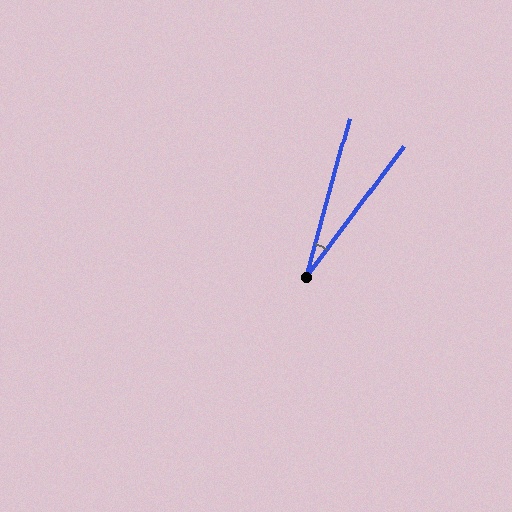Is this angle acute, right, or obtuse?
It is acute.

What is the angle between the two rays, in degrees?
Approximately 22 degrees.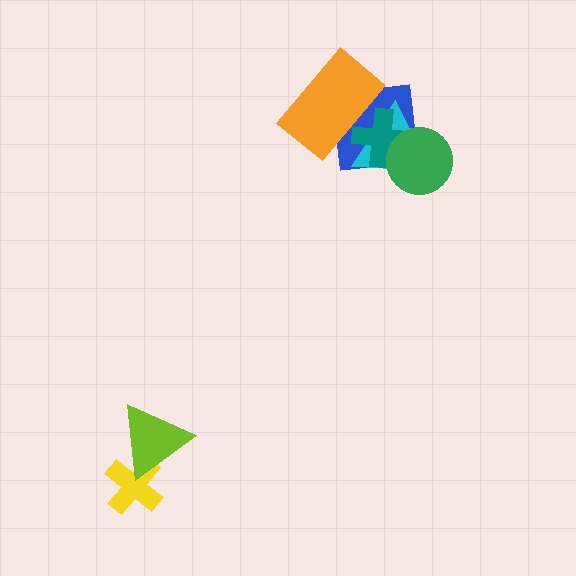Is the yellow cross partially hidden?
Yes, it is partially covered by another shape.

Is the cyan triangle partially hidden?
Yes, it is partially covered by another shape.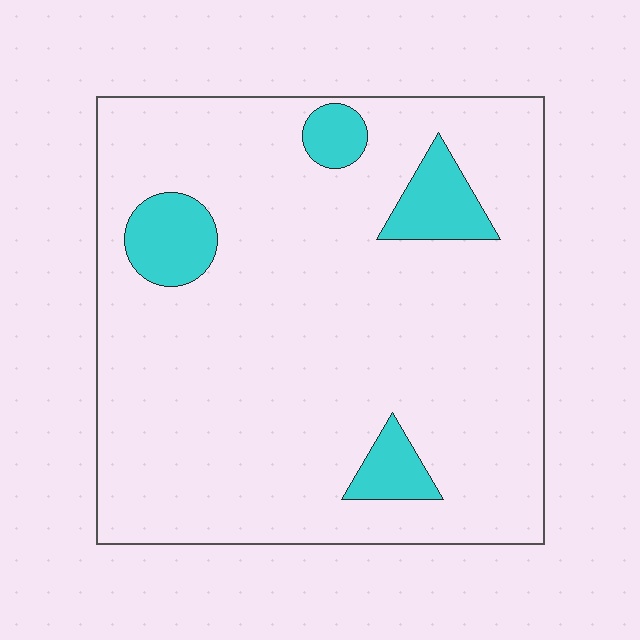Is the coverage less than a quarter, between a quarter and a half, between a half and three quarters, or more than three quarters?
Less than a quarter.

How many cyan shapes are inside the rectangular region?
4.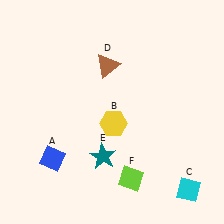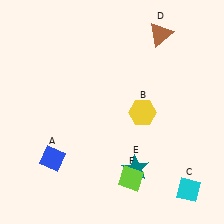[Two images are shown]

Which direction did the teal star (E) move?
The teal star (E) moved right.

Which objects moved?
The objects that moved are: the yellow hexagon (B), the brown triangle (D), the teal star (E).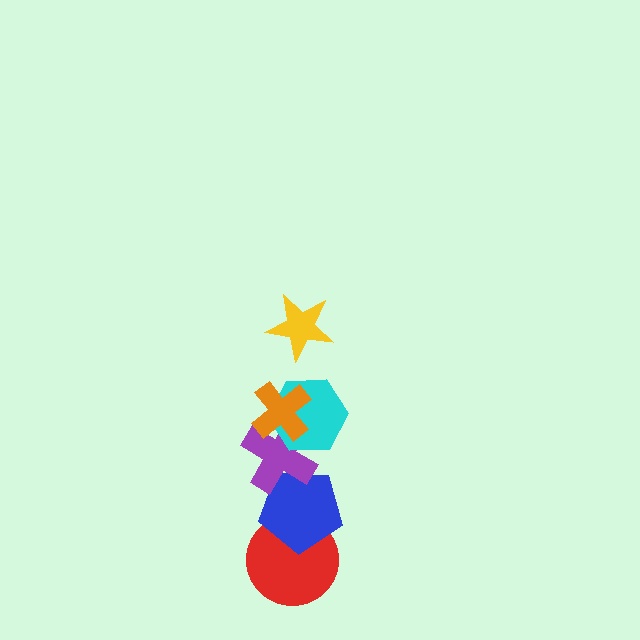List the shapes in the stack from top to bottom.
From top to bottom: the yellow star, the orange cross, the cyan hexagon, the purple cross, the blue pentagon, the red circle.